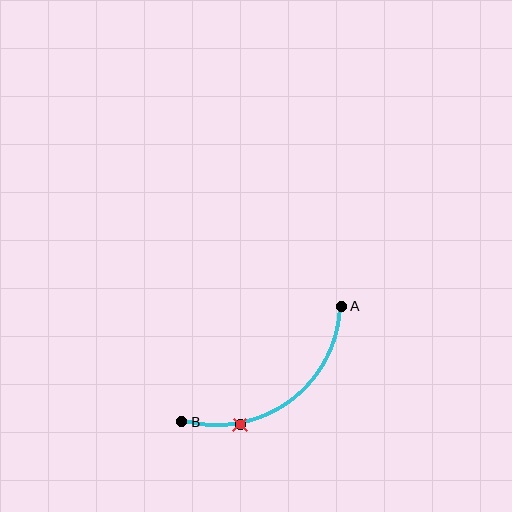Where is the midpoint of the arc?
The arc midpoint is the point on the curve farthest from the straight line joining A and B. It sits below and to the right of that line.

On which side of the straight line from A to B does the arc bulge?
The arc bulges below and to the right of the straight line connecting A and B.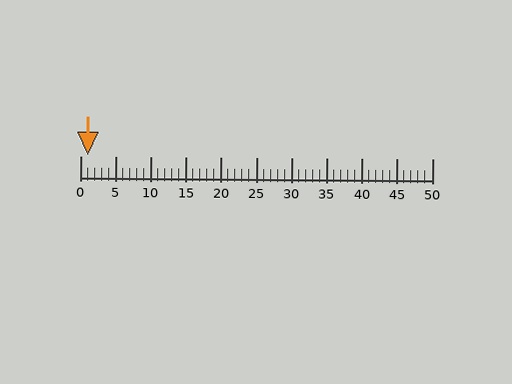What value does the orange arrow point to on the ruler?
The orange arrow points to approximately 1.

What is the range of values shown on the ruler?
The ruler shows values from 0 to 50.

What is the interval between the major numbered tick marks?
The major tick marks are spaced 5 units apart.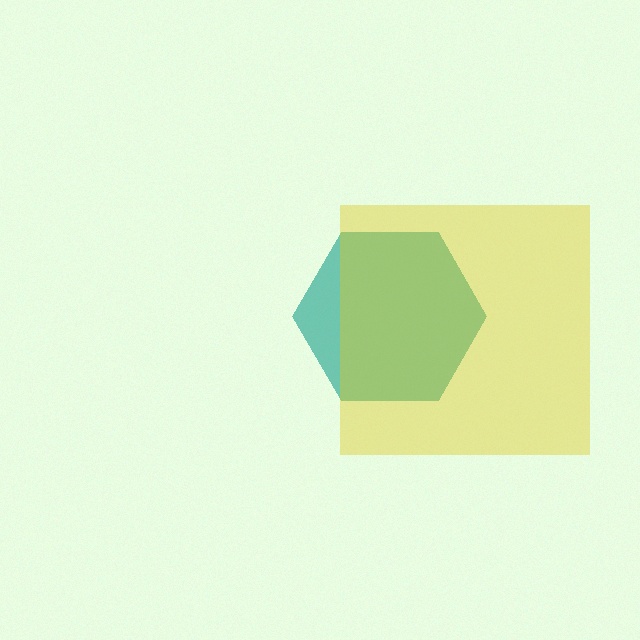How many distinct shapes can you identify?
There are 2 distinct shapes: a teal hexagon, a yellow square.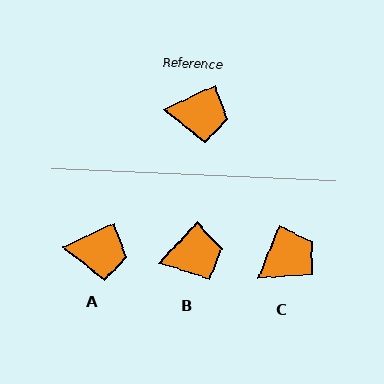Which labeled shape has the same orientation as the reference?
A.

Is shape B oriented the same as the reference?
No, it is off by about 22 degrees.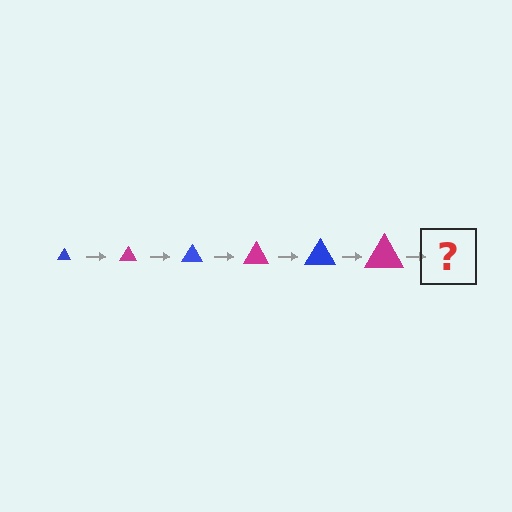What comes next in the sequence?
The next element should be a blue triangle, larger than the previous one.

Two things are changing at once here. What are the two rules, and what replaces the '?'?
The two rules are that the triangle grows larger each step and the color cycles through blue and magenta. The '?' should be a blue triangle, larger than the previous one.